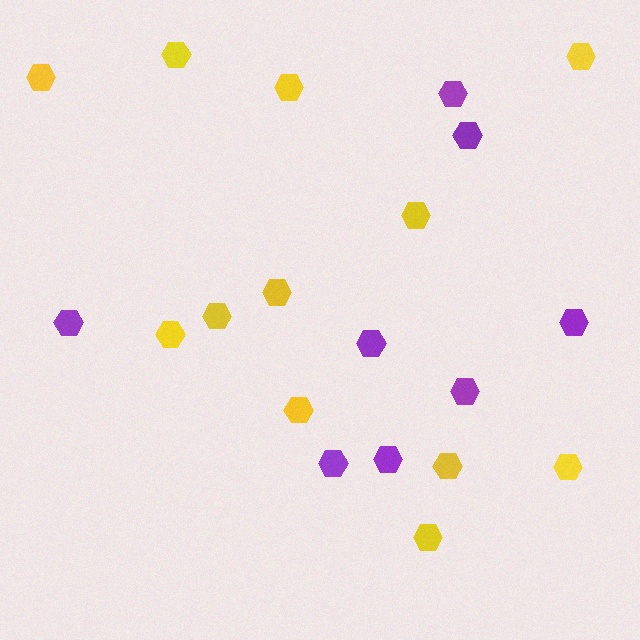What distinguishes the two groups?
There are 2 groups: one group of purple hexagons (8) and one group of yellow hexagons (12).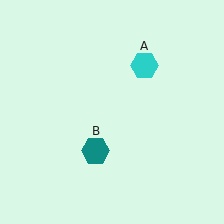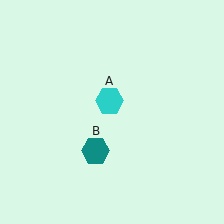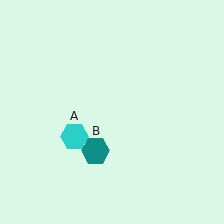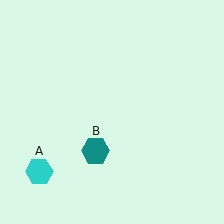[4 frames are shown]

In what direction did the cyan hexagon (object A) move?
The cyan hexagon (object A) moved down and to the left.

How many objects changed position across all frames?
1 object changed position: cyan hexagon (object A).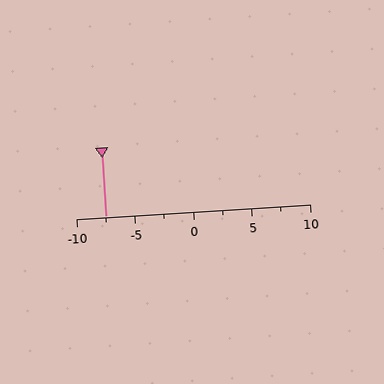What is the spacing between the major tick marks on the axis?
The major ticks are spaced 5 apart.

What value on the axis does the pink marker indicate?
The marker indicates approximately -7.5.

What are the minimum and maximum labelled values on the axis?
The axis runs from -10 to 10.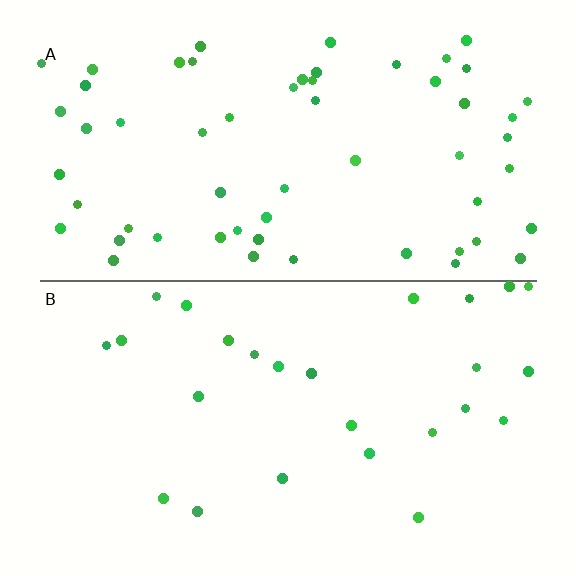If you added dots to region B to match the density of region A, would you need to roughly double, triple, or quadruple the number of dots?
Approximately double.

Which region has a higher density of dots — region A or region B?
A (the top).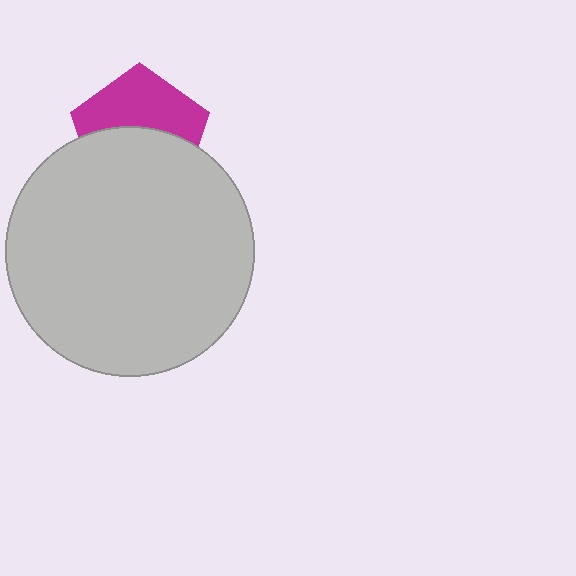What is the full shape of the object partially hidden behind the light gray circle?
The partially hidden object is a magenta pentagon.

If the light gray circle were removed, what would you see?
You would see the complete magenta pentagon.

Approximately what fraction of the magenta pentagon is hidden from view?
Roughly 52% of the magenta pentagon is hidden behind the light gray circle.